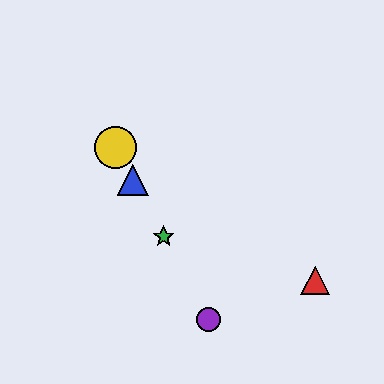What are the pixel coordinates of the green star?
The green star is at (164, 237).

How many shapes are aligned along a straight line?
4 shapes (the blue triangle, the green star, the yellow circle, the purple circle) are aligned along a straight line.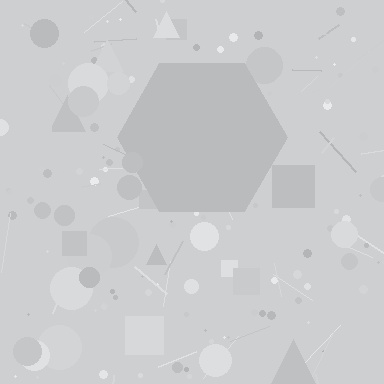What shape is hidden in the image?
A hexagon is hidden in the image.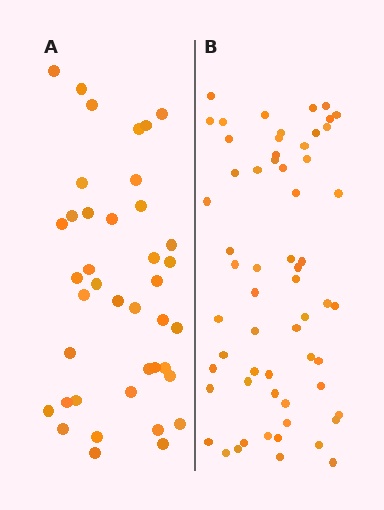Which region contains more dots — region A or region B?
Region B (the right region) has more dots.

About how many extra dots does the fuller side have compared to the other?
Region B has approximately 20 more dots than region A.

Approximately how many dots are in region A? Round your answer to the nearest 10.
About 40 dots.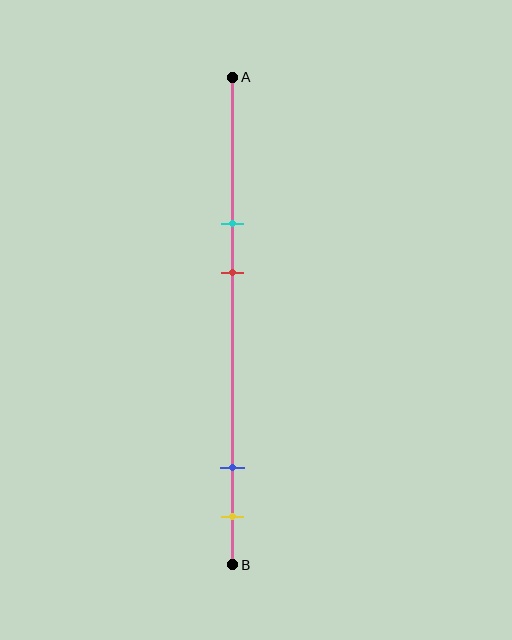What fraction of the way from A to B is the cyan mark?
The cyan mark is approximately 30% (0.3) of the way from A to B.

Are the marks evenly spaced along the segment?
No, the marks are not evenly spaced.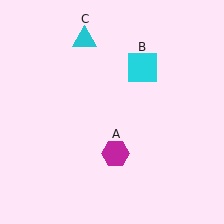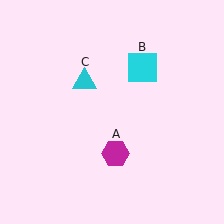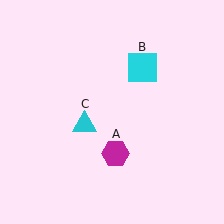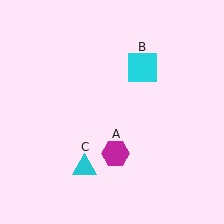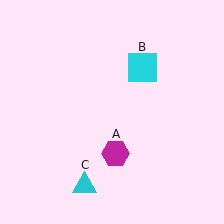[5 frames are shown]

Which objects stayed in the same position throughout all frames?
Magenta hexagon (object A) and cyan square (object B) remained stationary.